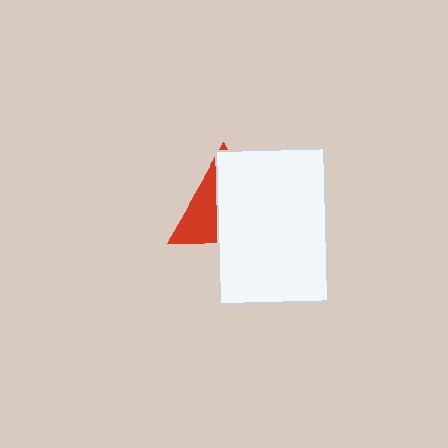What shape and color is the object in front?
The object in front is a white rectangle.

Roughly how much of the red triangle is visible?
A small part of it is visible (roughly 38%).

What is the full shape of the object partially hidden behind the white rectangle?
The partially hidden object is a red triangle.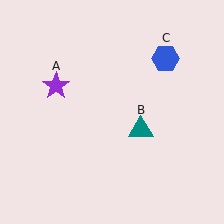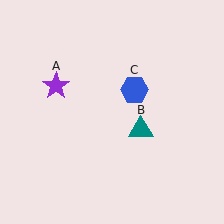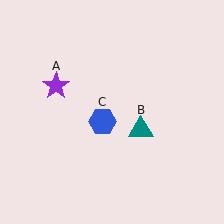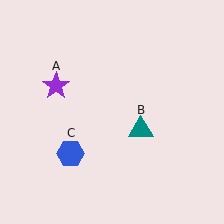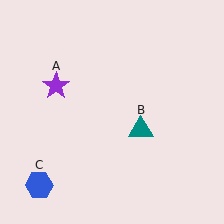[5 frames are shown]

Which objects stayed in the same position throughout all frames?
Purple star (object A) and teal triangle (object B) remained stationary.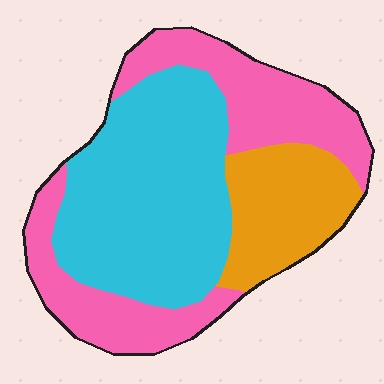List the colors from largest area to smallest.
From largest to smallest: cyan, pink, orange.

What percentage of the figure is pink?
Pink covers around 35% of the figure.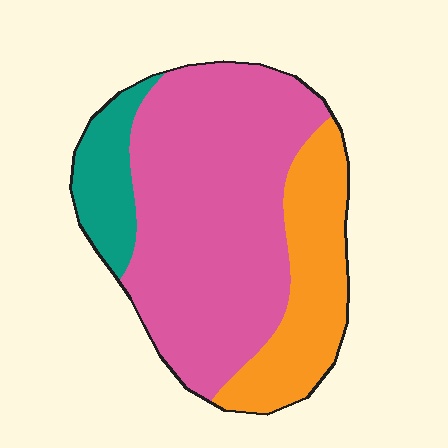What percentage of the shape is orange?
Orange covers around 25% of the shape.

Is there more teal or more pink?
Pink.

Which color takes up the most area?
Pink, at roughly 65%.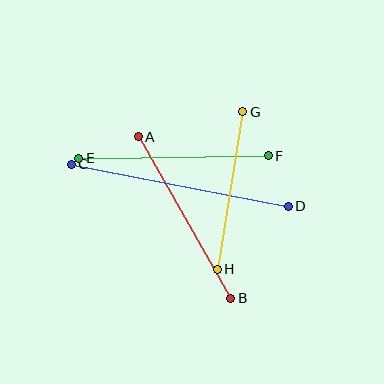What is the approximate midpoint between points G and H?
The midpoint is at approximately (230, 190) pixels.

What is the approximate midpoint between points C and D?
The midpoint is at approximately (180, 185) pixels.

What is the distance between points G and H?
The distance is approximately 159 pixels.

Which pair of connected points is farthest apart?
Points C and D are farthest apart.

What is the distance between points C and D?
The distance is approximately 221 pixels.